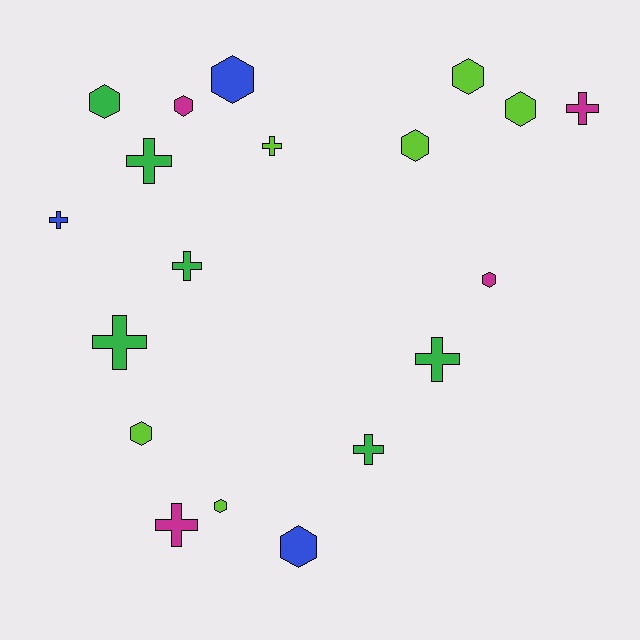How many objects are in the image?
There are 19 objects.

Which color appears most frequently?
Green, with 6 objects.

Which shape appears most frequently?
Hexagon, with 10 objects.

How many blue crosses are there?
There is 1 blue cross.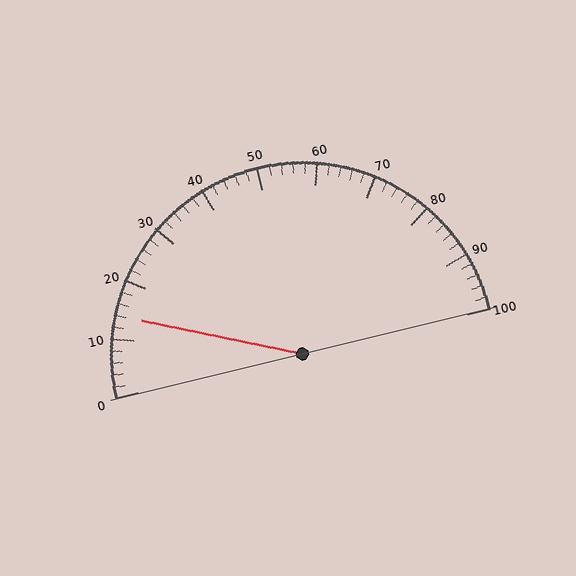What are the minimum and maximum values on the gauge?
The gauge ranges from 0 to 100.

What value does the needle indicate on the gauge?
The needle indicates approximately 14.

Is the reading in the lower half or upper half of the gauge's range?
The reading is in the lower half of the range (0 to 100).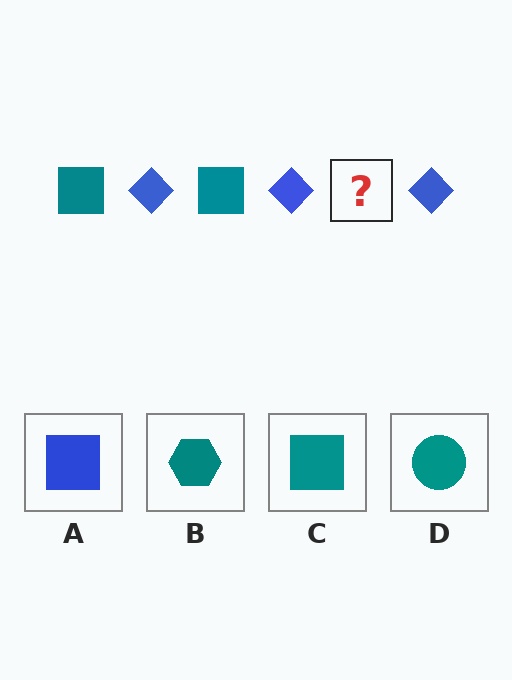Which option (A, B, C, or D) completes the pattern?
C.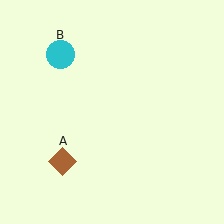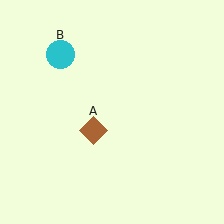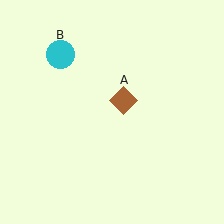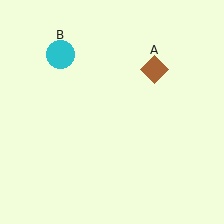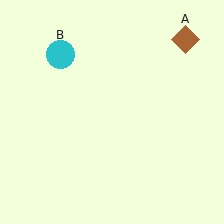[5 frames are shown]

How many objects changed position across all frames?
1 object changed position: brown diamond (object A).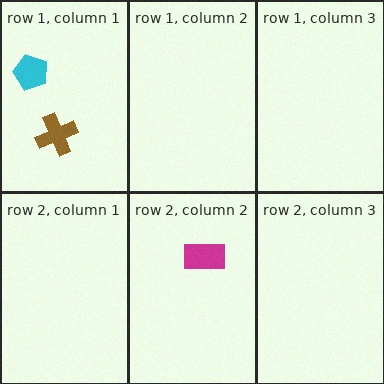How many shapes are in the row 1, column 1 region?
2.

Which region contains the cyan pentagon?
The row 1, column 1 region.